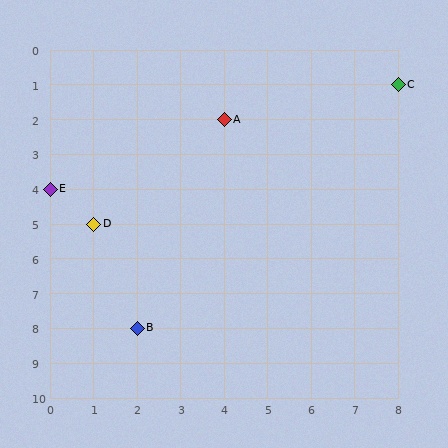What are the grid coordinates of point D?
Point D is at grid coordinates (1, 5).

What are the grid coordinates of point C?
Point C is at grid coordinates (8, 1).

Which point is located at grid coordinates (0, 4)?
Point E is at (0, 4).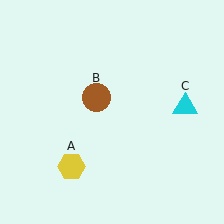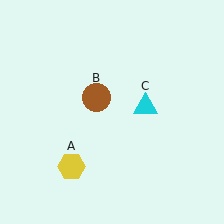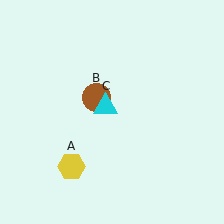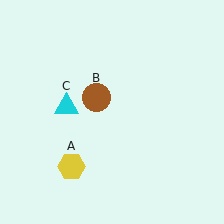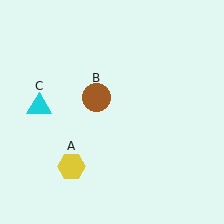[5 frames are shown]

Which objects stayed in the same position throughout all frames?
Yellow hexagon (object A) and brown circle (object B) remained stationary.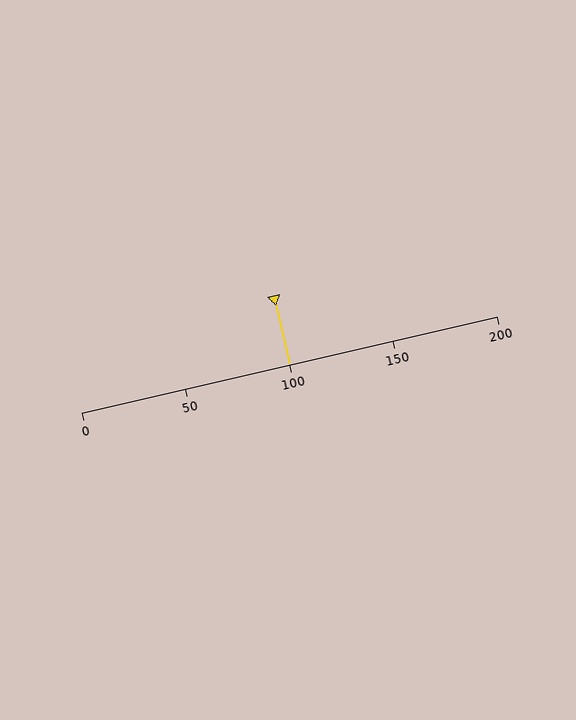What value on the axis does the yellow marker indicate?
The marker indicates approximately 100.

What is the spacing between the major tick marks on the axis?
The major ticks are spaced 50 apart.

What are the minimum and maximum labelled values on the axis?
The axis runs from 0 to 200.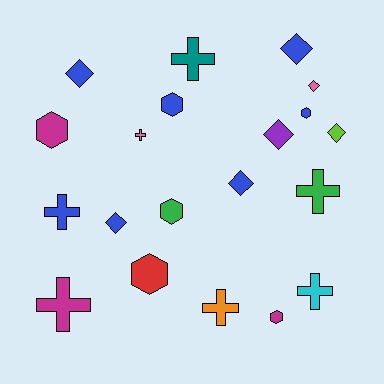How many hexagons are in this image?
There are 6 hexagons.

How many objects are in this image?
There are 20 objects.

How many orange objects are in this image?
There is 1 orange object.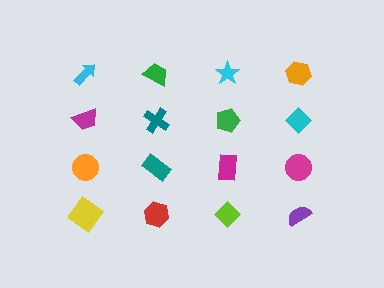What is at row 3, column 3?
A magenta rectangle.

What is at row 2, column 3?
A green pentagon.